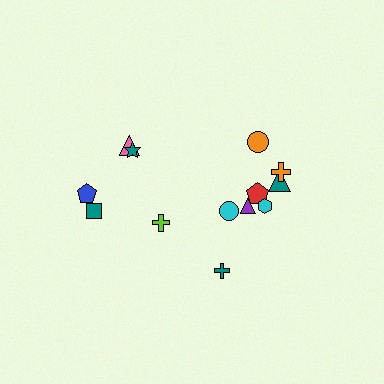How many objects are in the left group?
There are 5 objects.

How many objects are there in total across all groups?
There are 13 objects.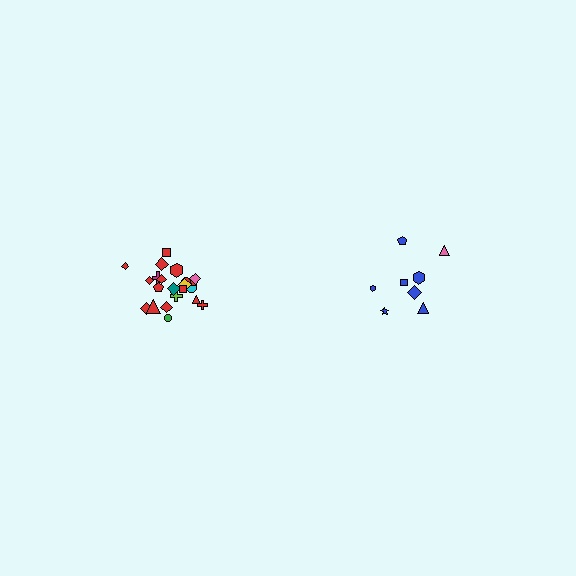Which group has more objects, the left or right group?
The left group.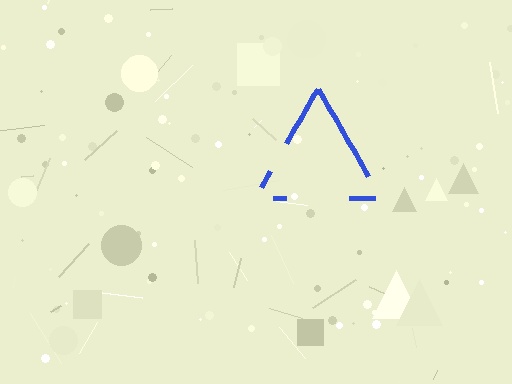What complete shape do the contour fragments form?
The contour fragments form a triangle.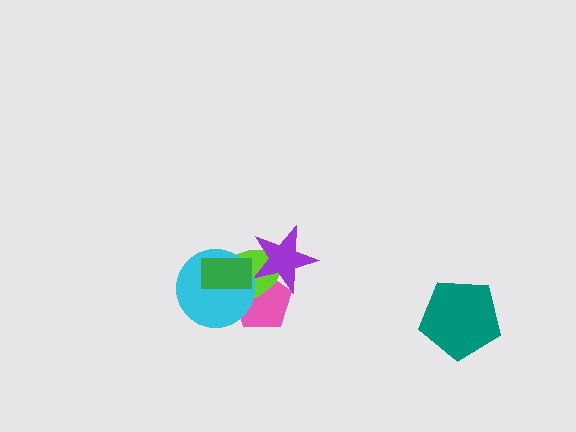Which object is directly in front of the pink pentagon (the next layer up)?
The lime ellipse is directly in front of the pink pentagon.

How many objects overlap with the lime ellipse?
4 objects overlap with the lime ellipse.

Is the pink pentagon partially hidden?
Yes, it is partially covered by another shape.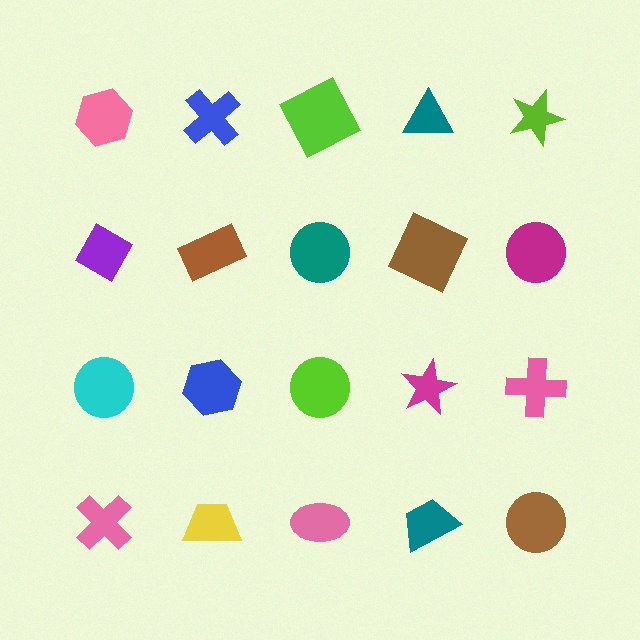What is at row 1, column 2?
A blue cross.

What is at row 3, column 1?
A cyan circle.